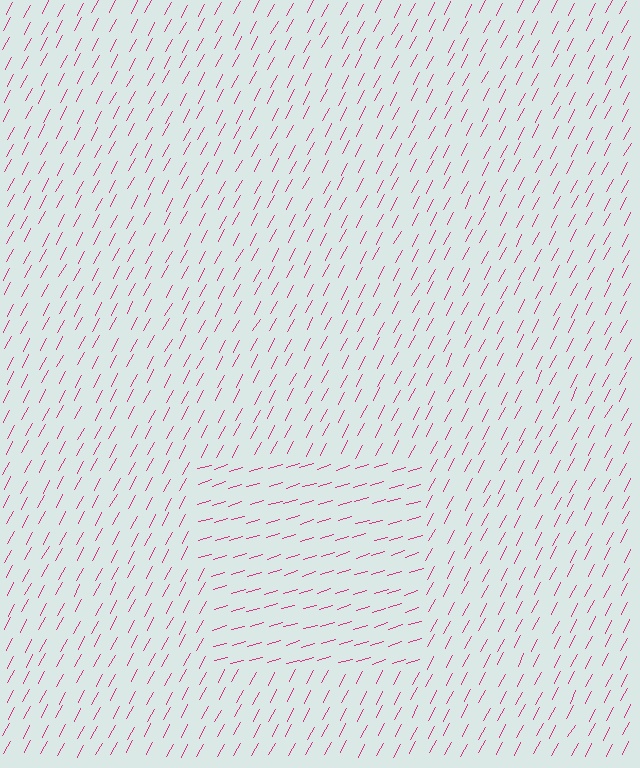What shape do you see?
I see a rectangle.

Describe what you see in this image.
The image is filled with small magenta line segments. A rectangle region in the image has lines oriented differently from the surrounding lines, creating a visible texture boundary.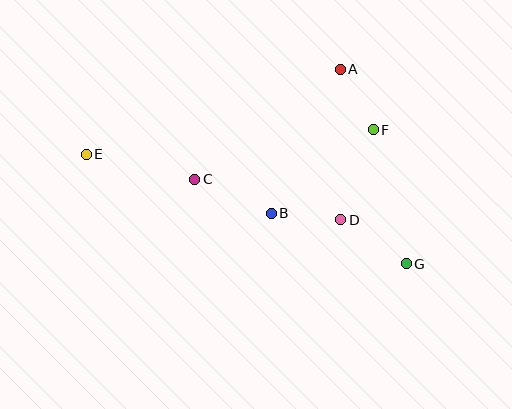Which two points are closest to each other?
Points A and F are closest to each other.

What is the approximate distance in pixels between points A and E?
The distance between A and E is approximately 268 pixels.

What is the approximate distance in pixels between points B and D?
The distance between B and D is approximately 69 pixels.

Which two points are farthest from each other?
Points E and G are farthest from each other.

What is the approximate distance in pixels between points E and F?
The distance between E and F is approximately 288 pixels.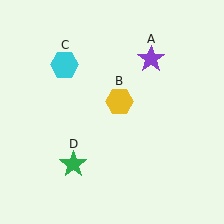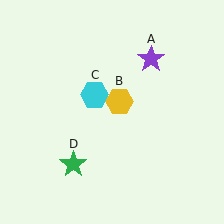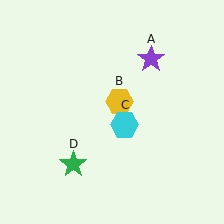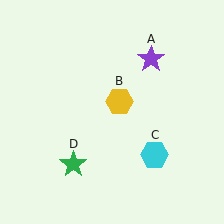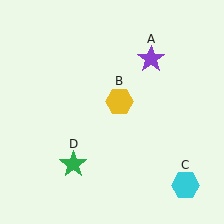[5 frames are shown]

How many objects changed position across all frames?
1 object changed position: cyan hexagon (object C).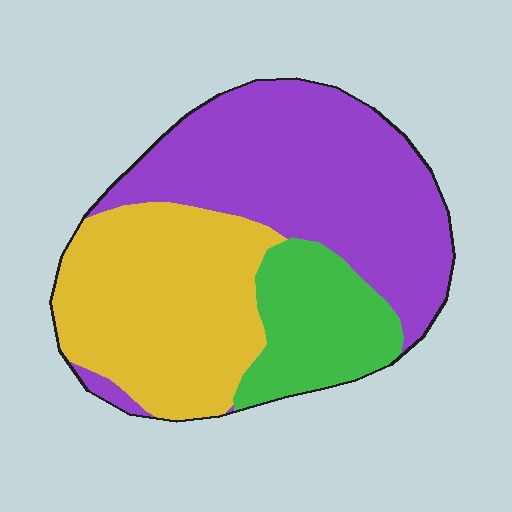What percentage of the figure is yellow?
Yellow takes up between a quarter and a half of the figure.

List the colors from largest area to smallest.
From largest to smallest: purple, yellow, green.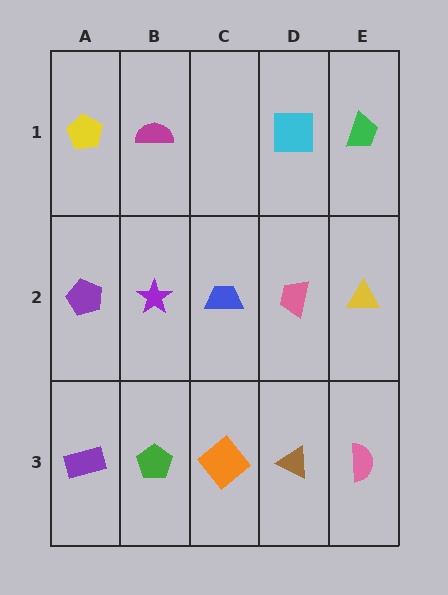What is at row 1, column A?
A yellow pentagon.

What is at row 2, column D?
A pink trapezoid.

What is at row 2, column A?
A purple pentagon.